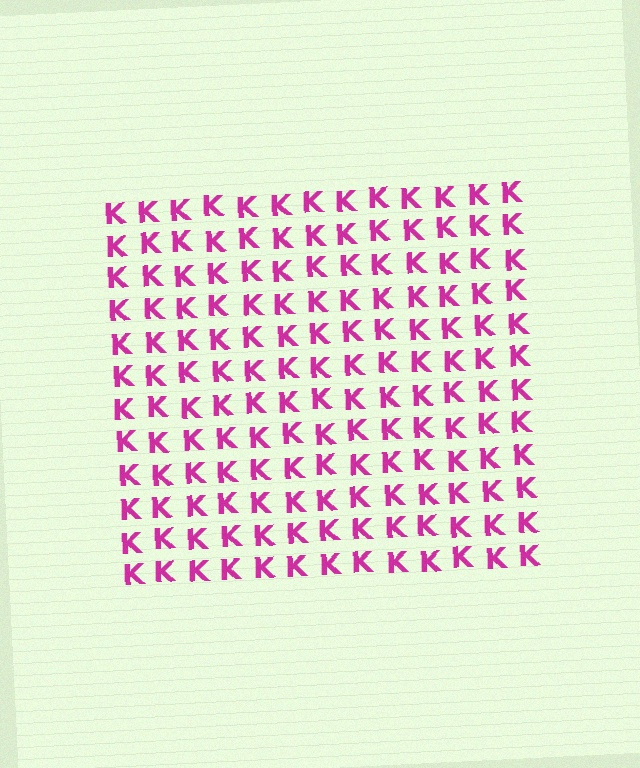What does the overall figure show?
The overall figure shows a square.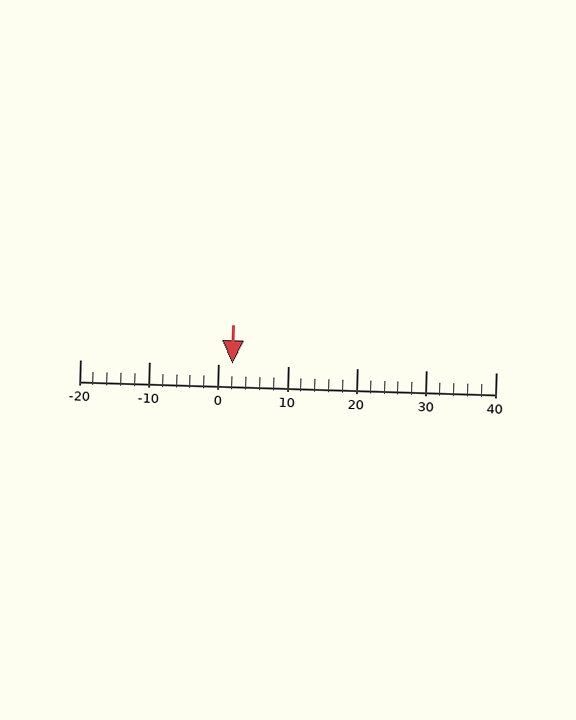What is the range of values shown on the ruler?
The ruler shows values from -20 to 40.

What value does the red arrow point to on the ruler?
The red arrow points to approximately 2.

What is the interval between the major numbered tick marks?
The major tick marks are spaced 10 units apart.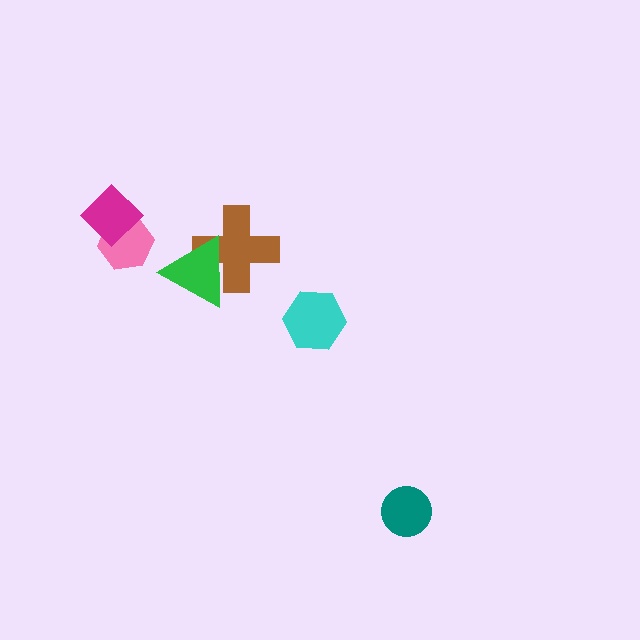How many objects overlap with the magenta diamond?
1 object overlaps with the magenta diamond.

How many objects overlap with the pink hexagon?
1 object overlaps with the pink hexagon.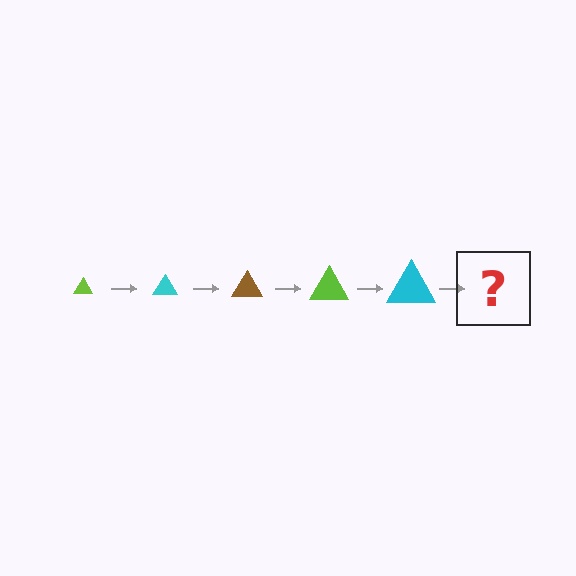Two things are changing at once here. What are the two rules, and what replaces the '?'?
The two rules are that the triangle grows larger each step and the color cycles through lime, cyan, and brown. The '?' should be a brown triangle, larger than the previous one.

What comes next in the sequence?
The next element should be a brown triangle, larger than the previous one.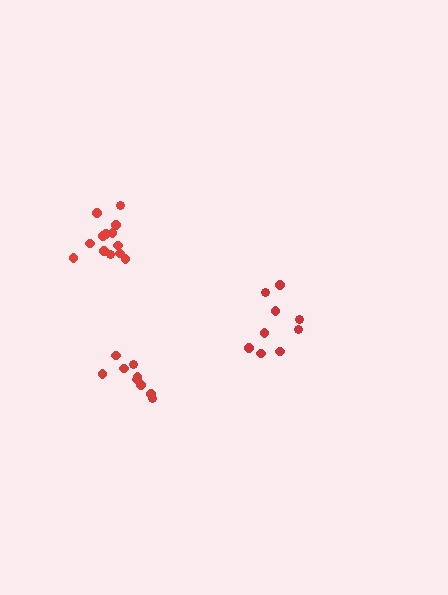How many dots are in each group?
Group 1: 13 dots, Group 2: 9 dots, Group 3: 9 dots (31 total).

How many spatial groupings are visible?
There are 3 spatial groupings.